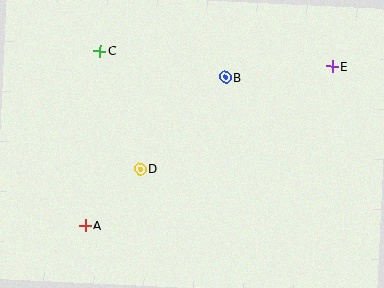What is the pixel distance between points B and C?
The distance between B and C is 128 pixels.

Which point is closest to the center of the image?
Point D at (140, 169) is closest to the center.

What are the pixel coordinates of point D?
Point D is at (140, 169).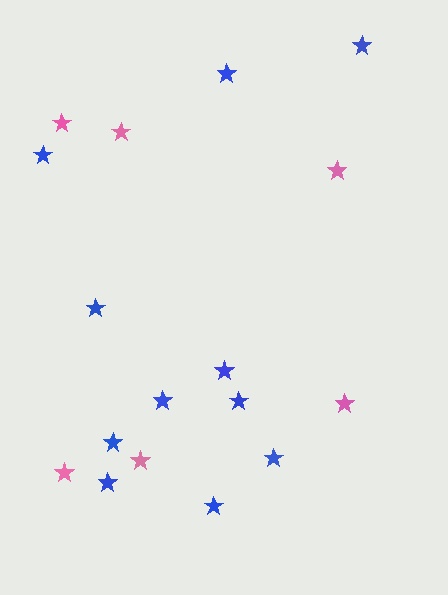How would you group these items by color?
There are 2 groups: one group of blue stars (11) and one group of pink stars (6).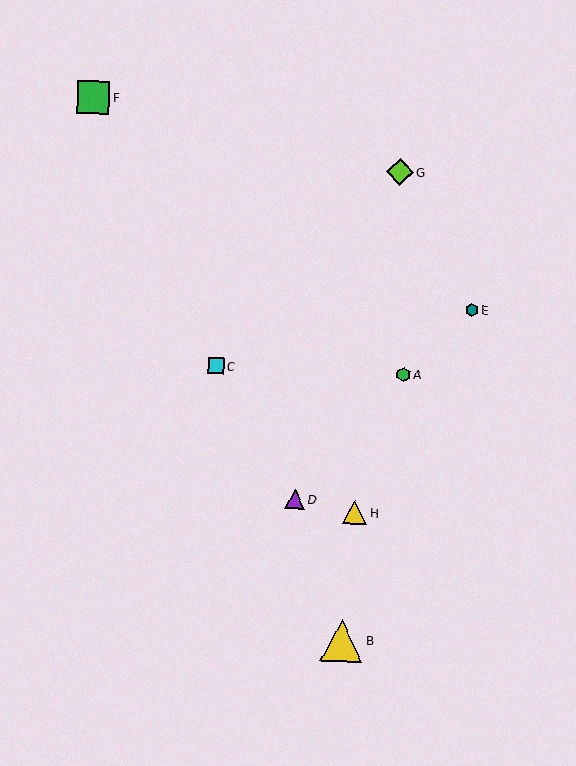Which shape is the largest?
The yellow triangle (labeled B) is the largest.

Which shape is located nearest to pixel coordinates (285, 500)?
The purple triangle (labeled D) at (295, 499) is nearest to that location.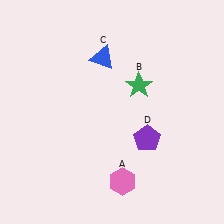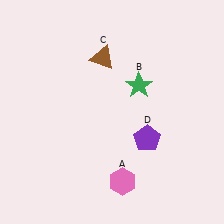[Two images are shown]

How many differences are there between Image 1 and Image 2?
There is 1 difference between the two images.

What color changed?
The triangle (C) changed from blue in Image 1 to brown in Image 2.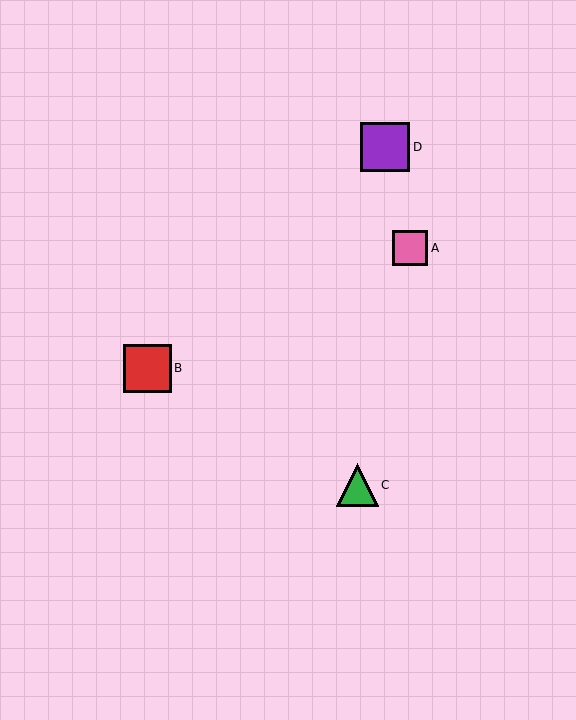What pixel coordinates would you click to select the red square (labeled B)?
Click at (147, 368) to select the red square B.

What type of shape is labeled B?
Shape B is a red square.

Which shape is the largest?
The purple square (labeled D) is the largest.